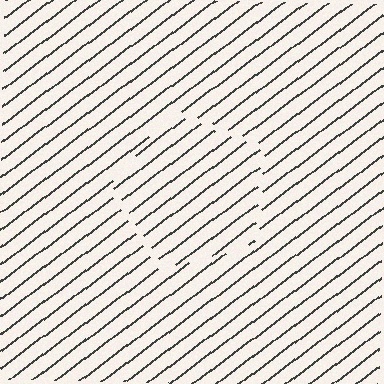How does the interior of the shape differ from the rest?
The interior of the shape contains the same grating, shifted by half a period — the contour is defined by the phase discontinuity where line-ends from the inner and outer gratings abut.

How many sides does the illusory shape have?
5 sides — the line-ends trace a pentagon.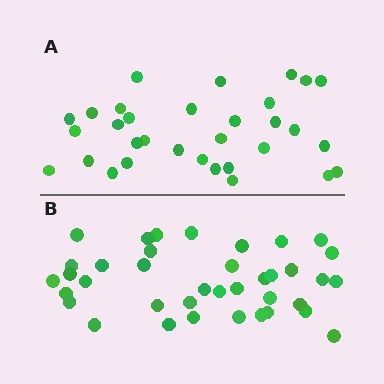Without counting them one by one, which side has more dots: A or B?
Region B (the bottom region) has more dots.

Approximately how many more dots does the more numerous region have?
Region B has about 6 more dots than region A.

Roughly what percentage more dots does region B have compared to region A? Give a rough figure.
About 20% more.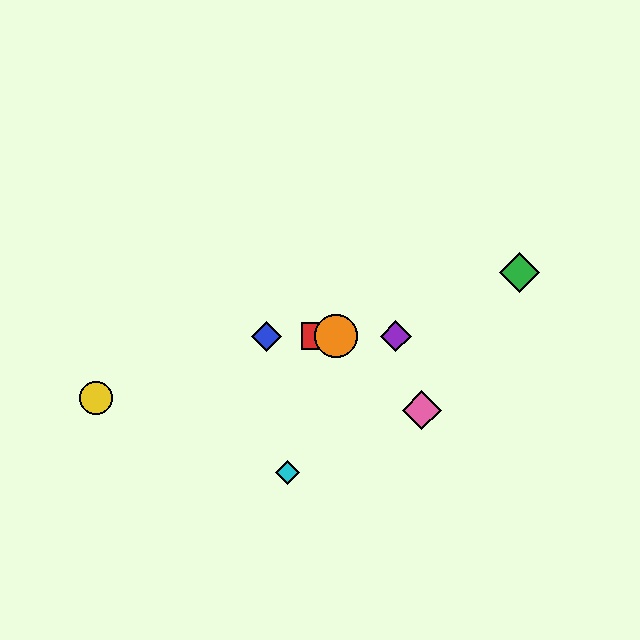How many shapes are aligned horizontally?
4 shapes (the red square, the blue diamond, the purple diamond, the orange circle) are aligned horizontally.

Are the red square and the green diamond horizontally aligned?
No, the red square is at y≈336 and the green diamond is at y≈272.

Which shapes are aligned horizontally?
The red square, the blue diamond, the purple diamond, the orange circle are aligned horizontally.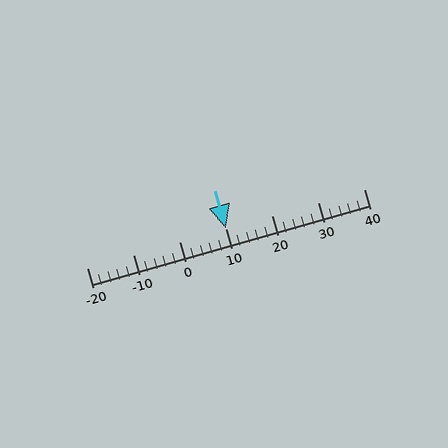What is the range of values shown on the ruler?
The ruler shows values from -20 to 40.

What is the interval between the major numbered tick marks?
The major tick marks are spaced 10 units apart.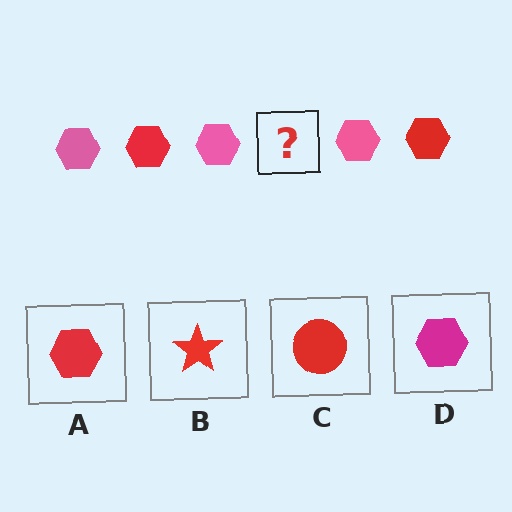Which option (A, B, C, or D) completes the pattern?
A.